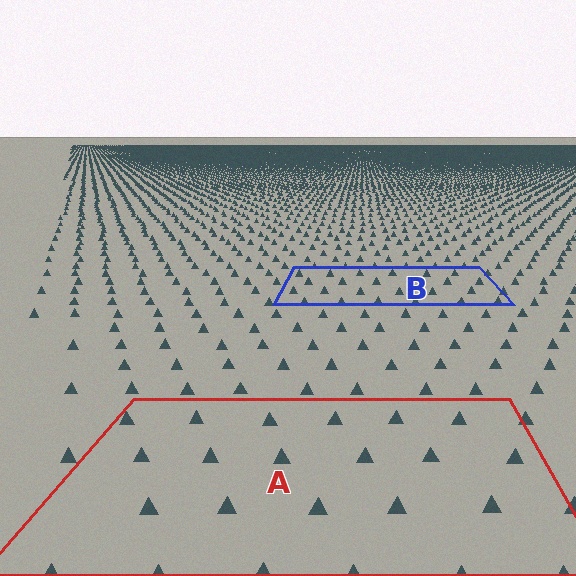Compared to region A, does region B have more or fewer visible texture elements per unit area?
Region B has more texture elements per unit area — they are packed more densely because it is farther away.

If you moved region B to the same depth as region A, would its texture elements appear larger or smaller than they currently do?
They would appear larger. At a closer depth, the same texture elements are projected at a bigger on-screen size.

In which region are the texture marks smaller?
The texture marks are smaller in region B, because it is farther away.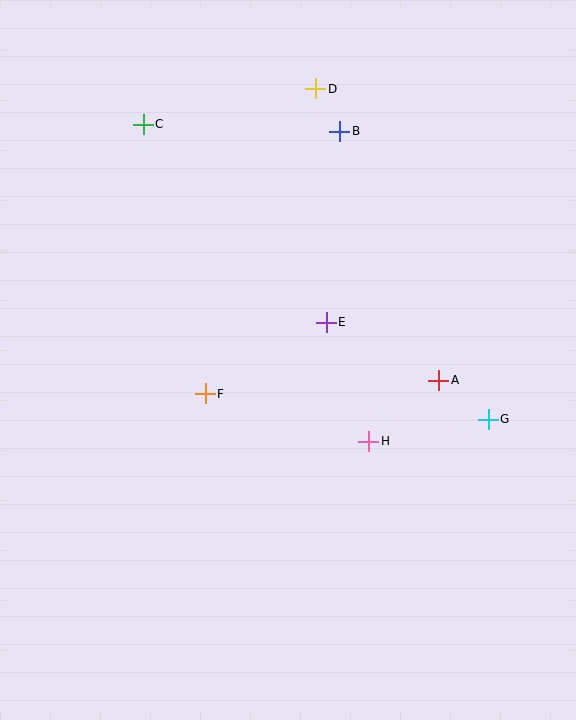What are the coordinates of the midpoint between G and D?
The midpoint between G and D is at (402, 254).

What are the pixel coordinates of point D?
Point D is at (316, 89).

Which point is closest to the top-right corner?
Point B is closest to the top-right corner.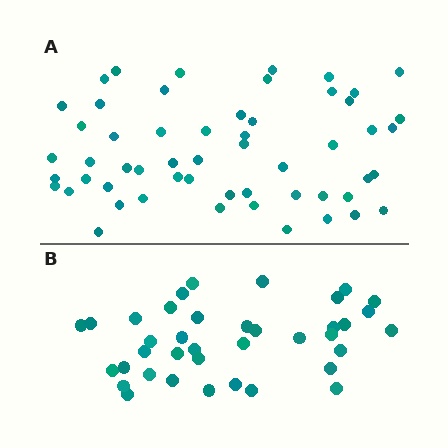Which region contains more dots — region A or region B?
Region A (the top region) has more dots.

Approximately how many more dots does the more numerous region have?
Region A has approximately 15 more dots than region B.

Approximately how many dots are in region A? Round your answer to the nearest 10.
About 60 dots. (The exact count is 55, which rounds to 60.)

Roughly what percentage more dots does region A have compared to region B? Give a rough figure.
About 45% more.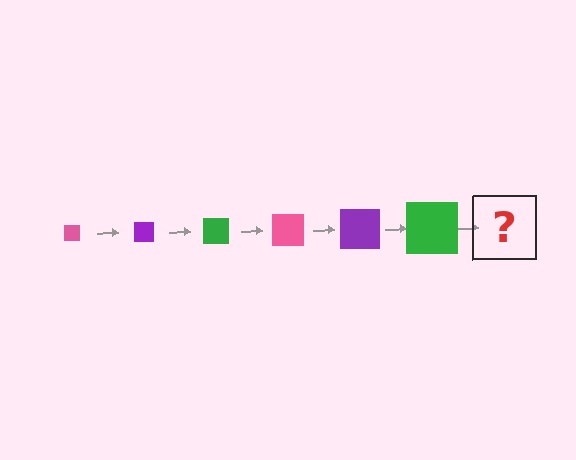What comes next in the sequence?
The next element should be a pink square, larger than the previous one.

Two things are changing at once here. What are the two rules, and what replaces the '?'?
The two rules are that the square grows larger each step and the color cycles through pink, purple, and green. The '?' should be a pink square, larger than the previous one.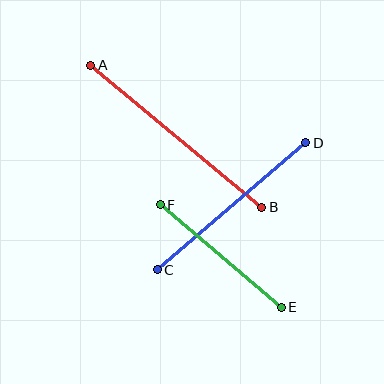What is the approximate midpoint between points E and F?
The midpoint is at approximately (221, 256) pixels.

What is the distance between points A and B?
The distance is approximately 223 pixels.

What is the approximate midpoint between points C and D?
The midpoint is at approximately (231, 206) pixels.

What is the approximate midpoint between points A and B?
The midpoint is at approximately (176, 136) pixels.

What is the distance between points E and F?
The distance is approximately 159 pixels.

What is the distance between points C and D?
The distance is approximately 195 pixels.